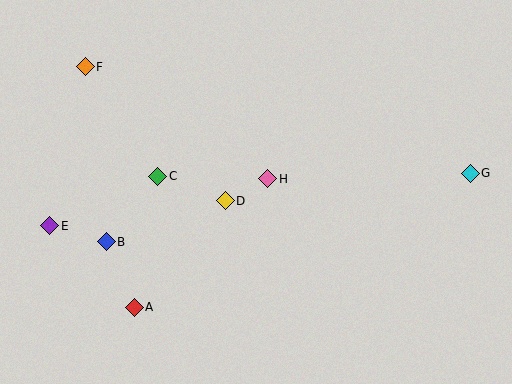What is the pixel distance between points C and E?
The distance between C and E is 119 pixels.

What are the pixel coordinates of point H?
Point H is at (268, 179).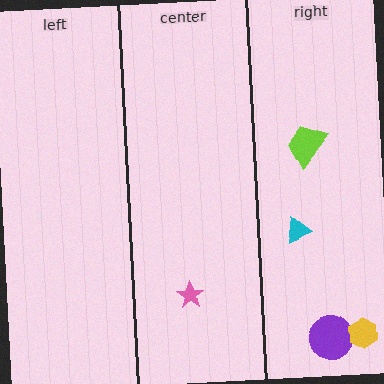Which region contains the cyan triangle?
The right region.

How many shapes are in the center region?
1.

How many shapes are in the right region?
4.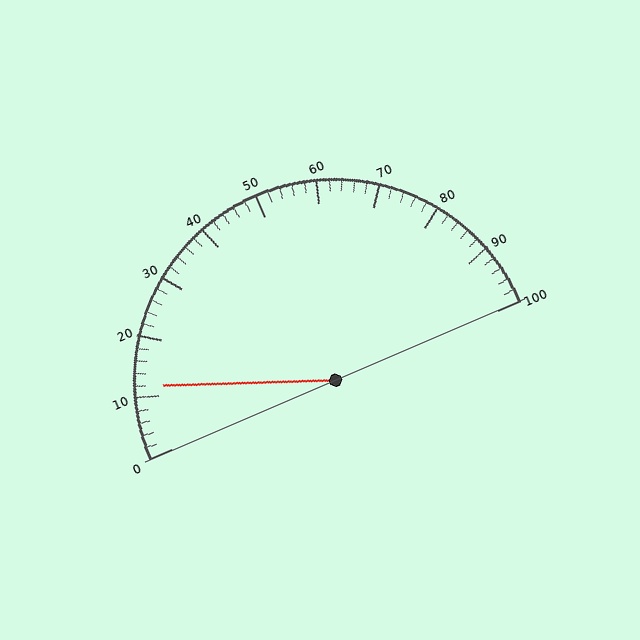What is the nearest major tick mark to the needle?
The nearest major tick mark is 10.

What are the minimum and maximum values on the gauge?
The gauge ranges from 0 to 100.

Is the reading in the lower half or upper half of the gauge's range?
The reading is in the lower half of the range (0 to 100).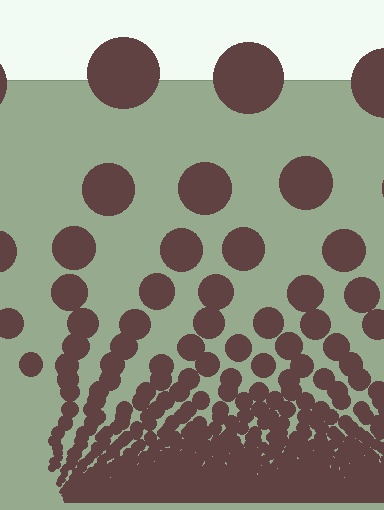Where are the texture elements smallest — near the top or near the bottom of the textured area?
Near the bottom.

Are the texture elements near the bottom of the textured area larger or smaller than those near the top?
Smaller. The gradient is inverted — elements near the bottom are smaller and denser.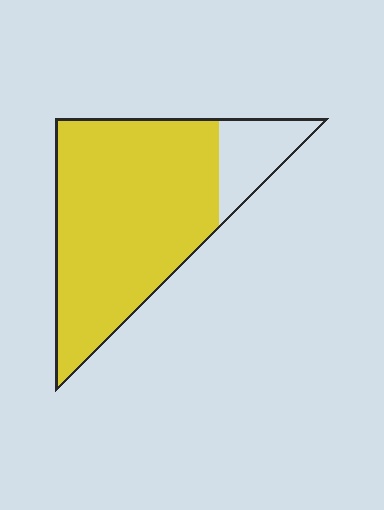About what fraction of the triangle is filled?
About five sixths (5/6).